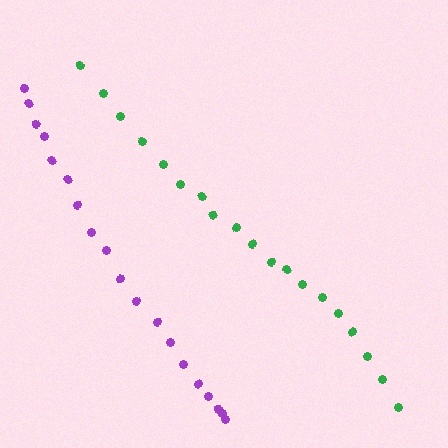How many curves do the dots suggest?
There are 2 distinct paths.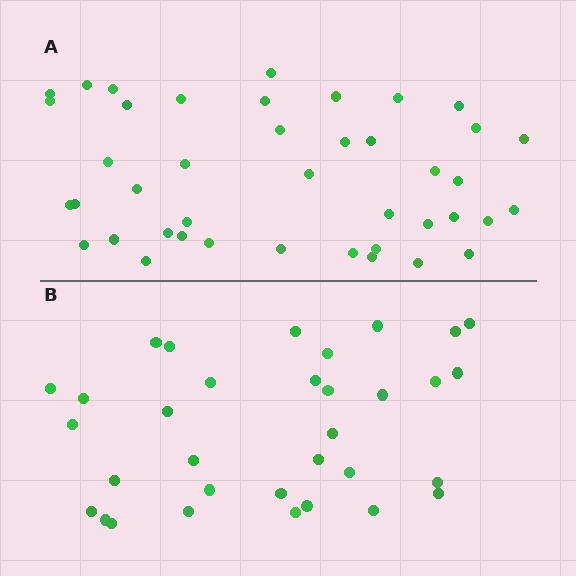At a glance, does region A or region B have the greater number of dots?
Region A (the top region) has more dots.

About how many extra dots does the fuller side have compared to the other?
Region A has roughly 8 or so more dots than region B.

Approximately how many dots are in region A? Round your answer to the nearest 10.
About 40 dots. (The exact count is 42, which rounds to 40.)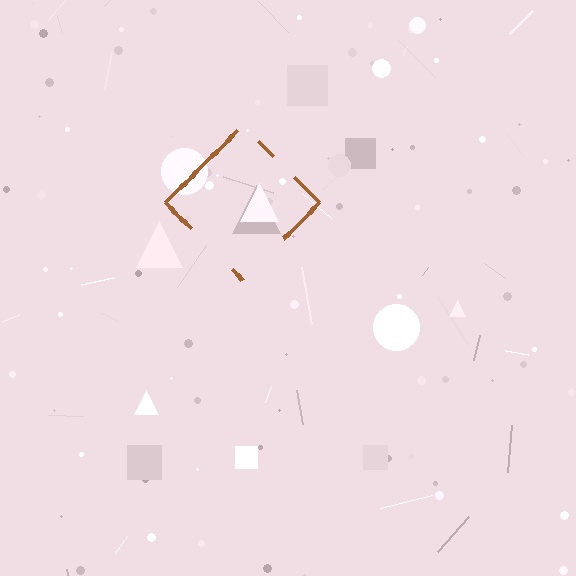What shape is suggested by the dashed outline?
The dashed outline suggests a diamond.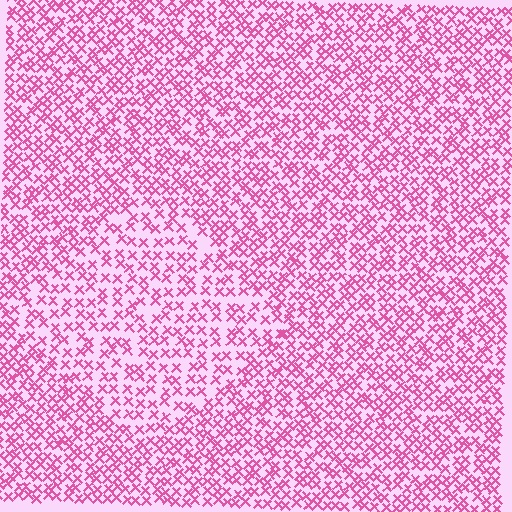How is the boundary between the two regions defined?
The boundary is defined by a change in element density (approximately 1.6x ratio). All elements are the same color, size, and shape.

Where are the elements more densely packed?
The elements are more densely packed outside the diamond boundary.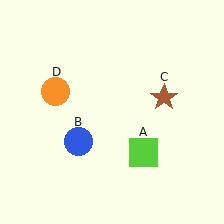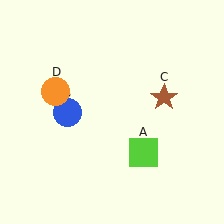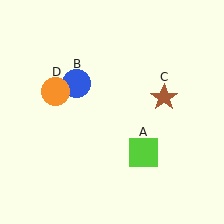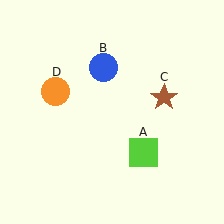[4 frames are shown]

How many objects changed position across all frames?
1 object changed position: blue circle (object B).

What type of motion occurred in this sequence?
The blue circle (object B) rotated clockwise around the center of the scene.